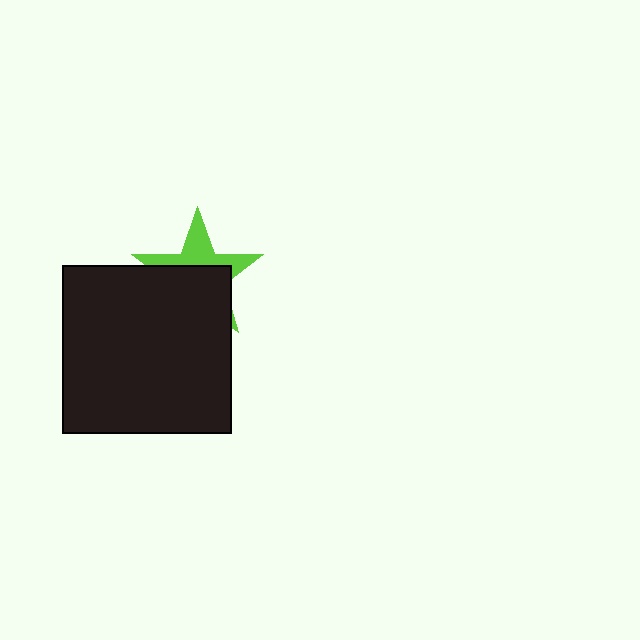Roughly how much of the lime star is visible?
A small part of it is visible (roughly 42%).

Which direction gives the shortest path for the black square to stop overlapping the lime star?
Moving down gives the shortest separation.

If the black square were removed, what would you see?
You would see the complete lime star.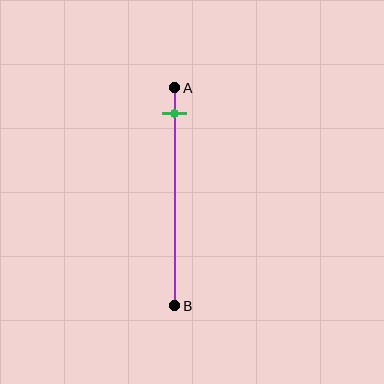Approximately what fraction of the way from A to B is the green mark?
The green mark is approximately 10% of the way from A to B.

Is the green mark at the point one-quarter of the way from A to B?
No, the mark is at about 10% from A, not at the 25% one-quarter point.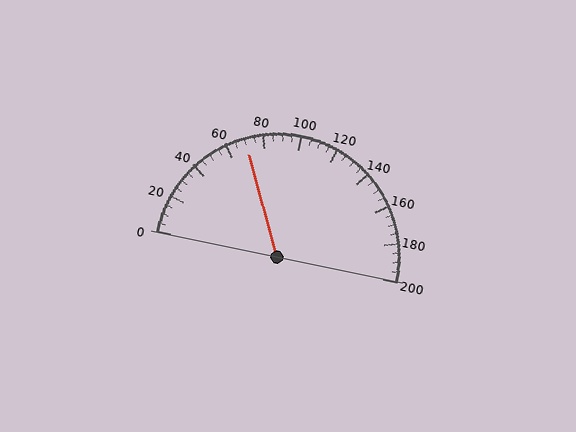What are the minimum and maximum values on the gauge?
The gauge ranges from 0 to 200.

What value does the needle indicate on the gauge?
The needle indicates approximately 70.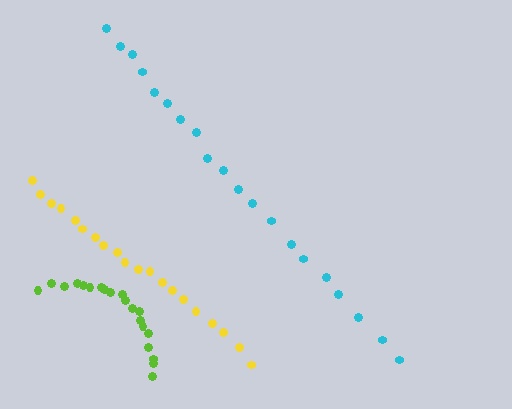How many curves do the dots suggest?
There are 3 distinct paths.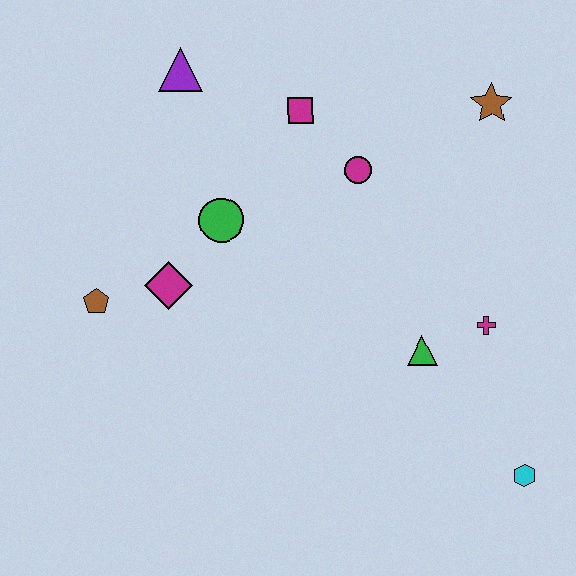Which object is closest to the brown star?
The magenta circle is closest to the brown star.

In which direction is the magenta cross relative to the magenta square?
The magenta cross is below the magenta square.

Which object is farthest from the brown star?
The brown pentagon is farthest from the brown star.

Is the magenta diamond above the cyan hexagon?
Yes